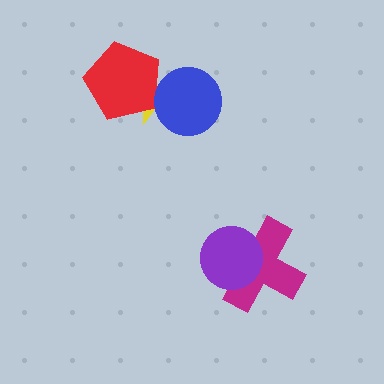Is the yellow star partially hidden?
Yes, it is partially covered by another shape.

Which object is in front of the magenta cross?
The purple circle is in front of the magenta cross.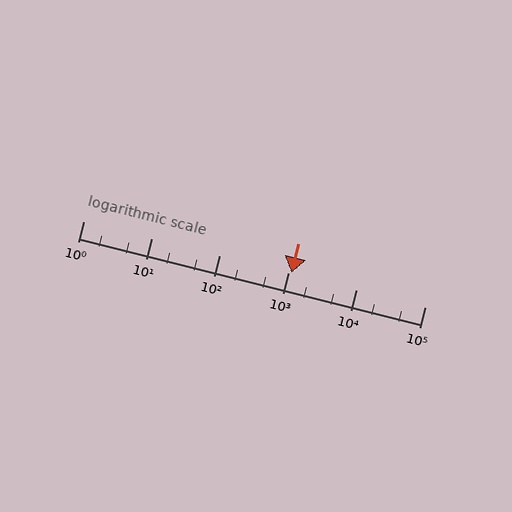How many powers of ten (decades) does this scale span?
The scale spans 5 decades, from 1 to 100000.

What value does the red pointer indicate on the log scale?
The pointer indicates approximately 1100.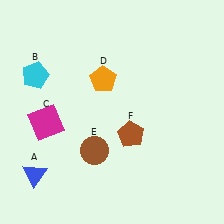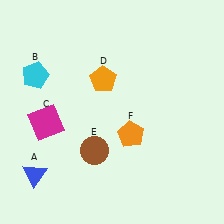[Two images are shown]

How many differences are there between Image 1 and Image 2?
There is 1 difference between the two images.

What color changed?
The pentagon (F) changed from brown in Image 1 to orange in Image 2.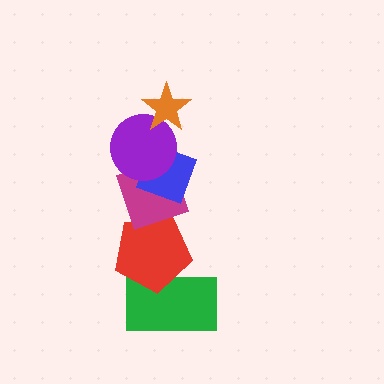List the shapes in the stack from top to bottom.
From top to bottom: the orange star, the purple circle, the blue diamond, the magenta diamond, the red pentagon, the green rectangle.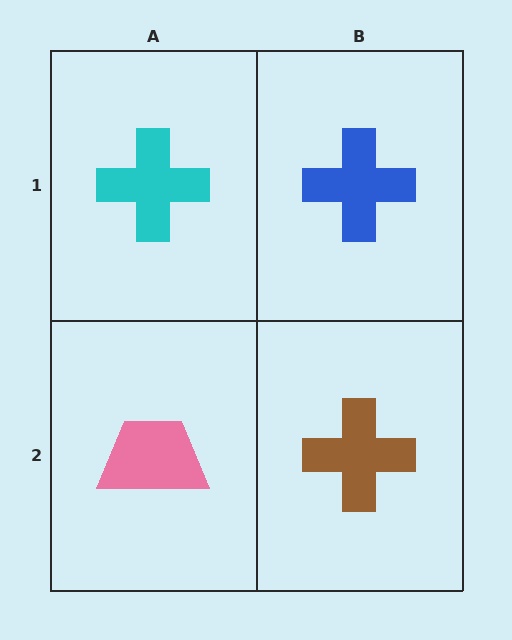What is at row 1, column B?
A blue cross.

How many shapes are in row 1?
2 shapes.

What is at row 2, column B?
A brown cross.